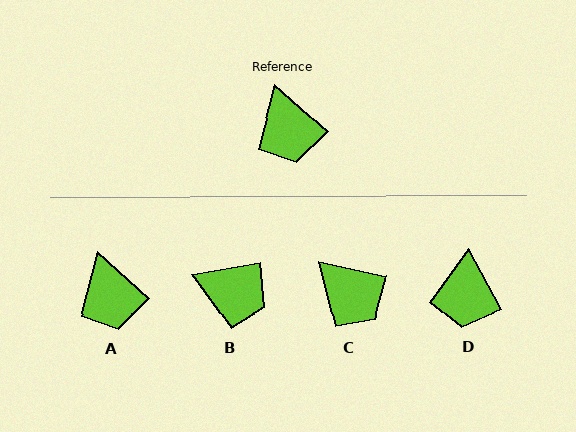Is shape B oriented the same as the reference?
No, it is off by about 51 degrees.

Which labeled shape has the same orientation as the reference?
A.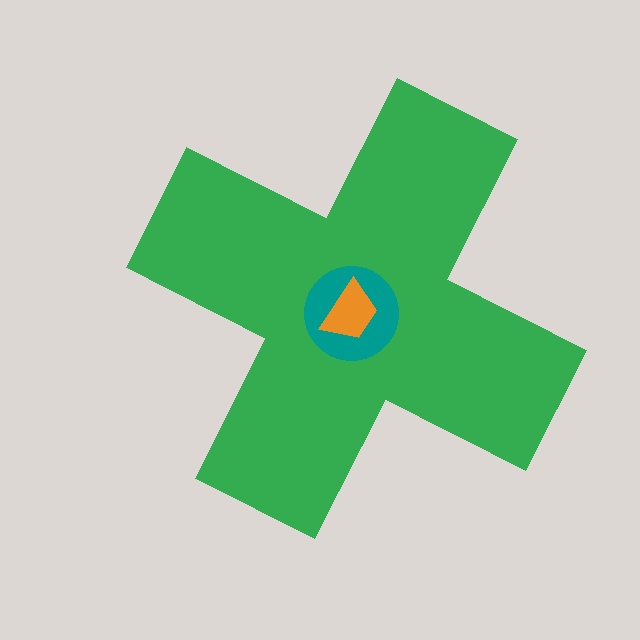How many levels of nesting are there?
3.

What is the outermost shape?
The green cross.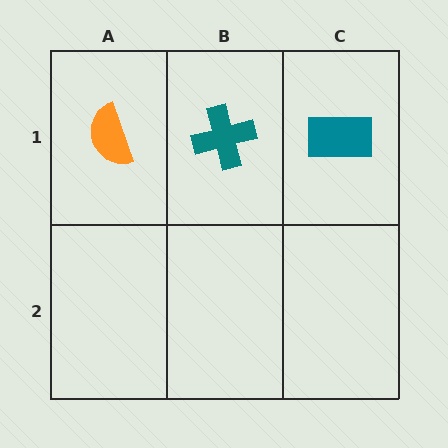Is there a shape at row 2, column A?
No, that cell is empty.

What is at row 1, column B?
A teal cross.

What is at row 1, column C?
A teal rectangle.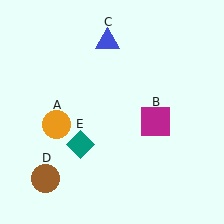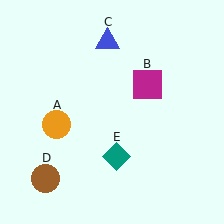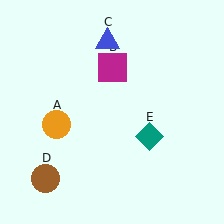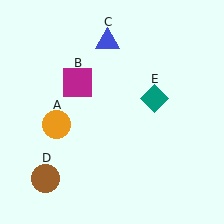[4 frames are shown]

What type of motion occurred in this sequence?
The magenta square (object B), teal diamond (object E) rotated counterclockwise around the center of the scene.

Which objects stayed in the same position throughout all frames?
Orange circle (object A) and blue triangle (object C) and brown circle (object D) remained stationary.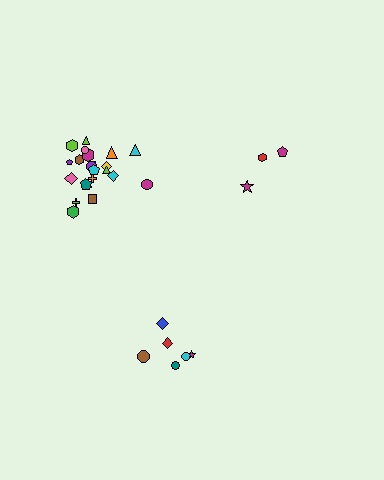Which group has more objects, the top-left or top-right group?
The top-left group.